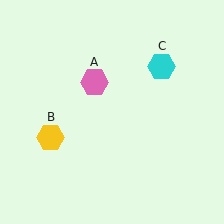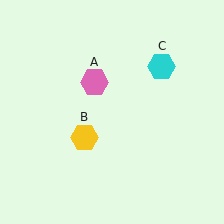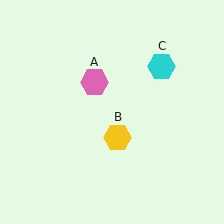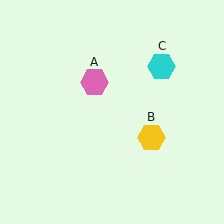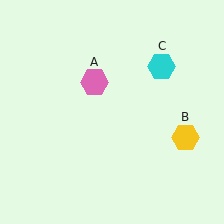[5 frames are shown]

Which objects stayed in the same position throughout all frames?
Pink hexagon (object A) and cyan hexagon (object C) remained stationary.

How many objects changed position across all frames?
1 object changed position: yellow hexagon (object B).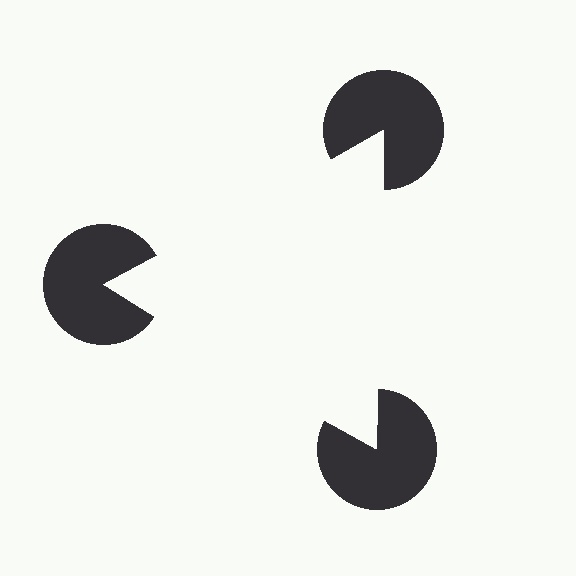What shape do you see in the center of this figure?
An illusory triangle — its edges are inferred from the aligned wedge cuts in the pac-man discs, not physically drawn.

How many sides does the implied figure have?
3 sides.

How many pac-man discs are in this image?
There are 3 — one at each vertex of the illusory triangle.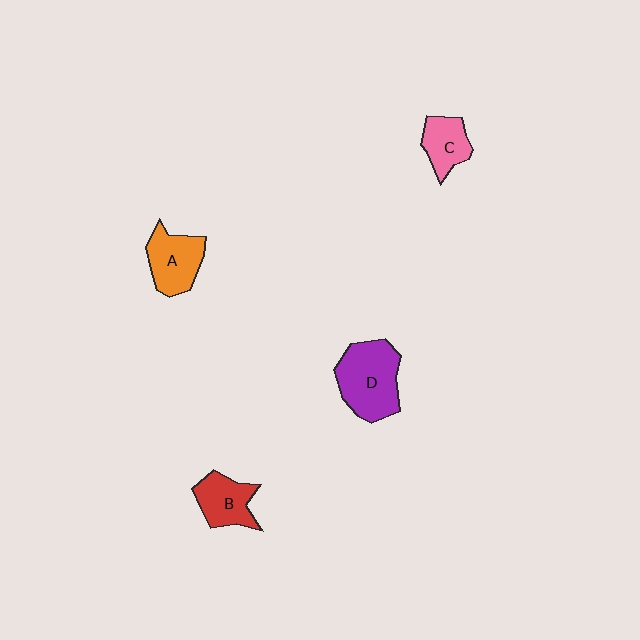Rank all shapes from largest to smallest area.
From largest to smallest: D (purple), A (orange), B (red), C (pink).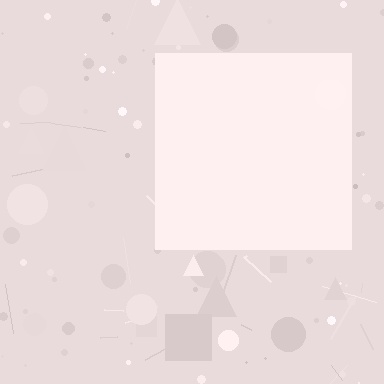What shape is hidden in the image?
A square is hidden in the image.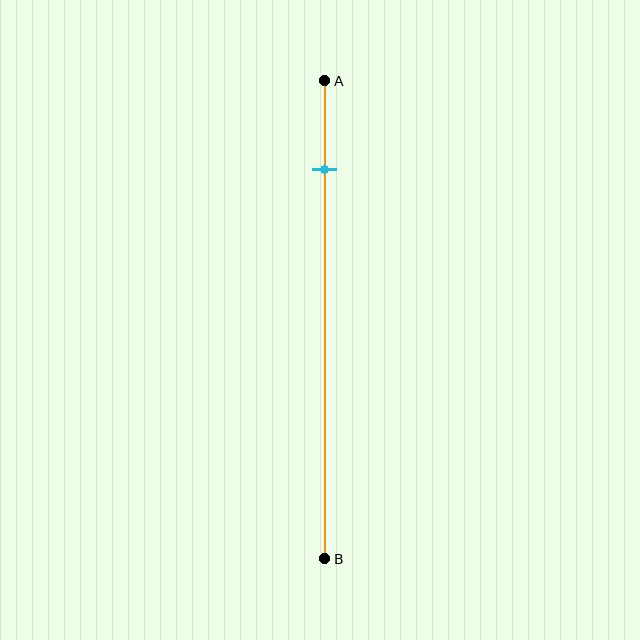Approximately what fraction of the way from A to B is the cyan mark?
The cyan mark is approximately 20% of the way from A to B.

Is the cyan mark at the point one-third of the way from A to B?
No, the mark is at about 20% from A, not at the 33% one-third point.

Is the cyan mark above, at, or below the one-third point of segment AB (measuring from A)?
The cyan mark is above the one-third point of segment AB.